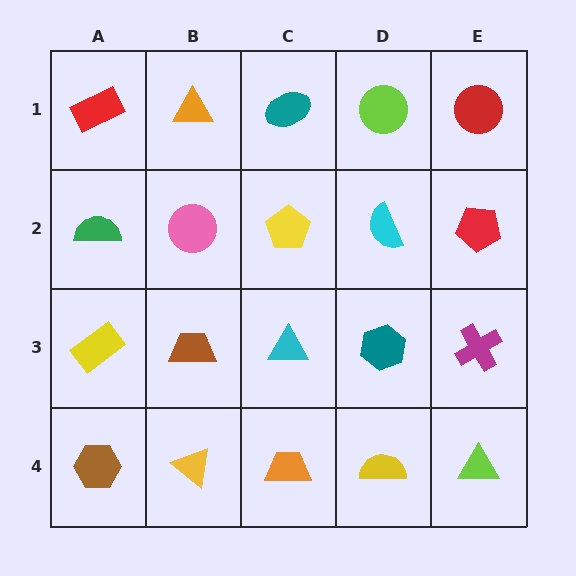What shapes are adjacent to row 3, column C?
A yellow pentagon (row 2, column C), an orange trapezoid (row 4, column C), a brown trapezoid (row 3, column B), a teal hexagon (row 3, column D).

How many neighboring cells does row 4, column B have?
3.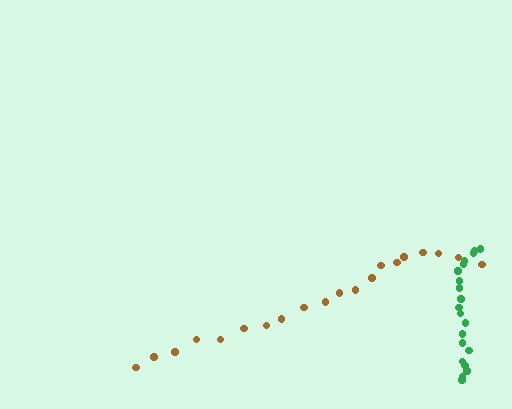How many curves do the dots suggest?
There are 2 distinct paths.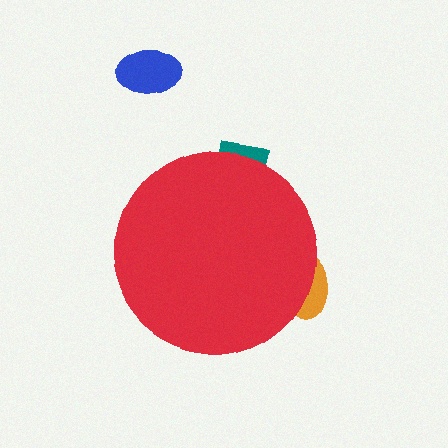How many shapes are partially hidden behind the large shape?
2 shapes are partially hidden.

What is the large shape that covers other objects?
A red circle.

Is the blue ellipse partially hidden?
No, the blue ellipse is fully visible.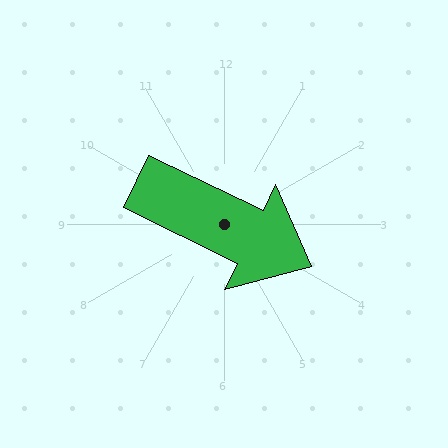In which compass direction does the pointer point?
Southeast.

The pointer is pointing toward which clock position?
Roughly 4 o'clock.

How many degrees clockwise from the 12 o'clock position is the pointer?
Approximately 116 degrees.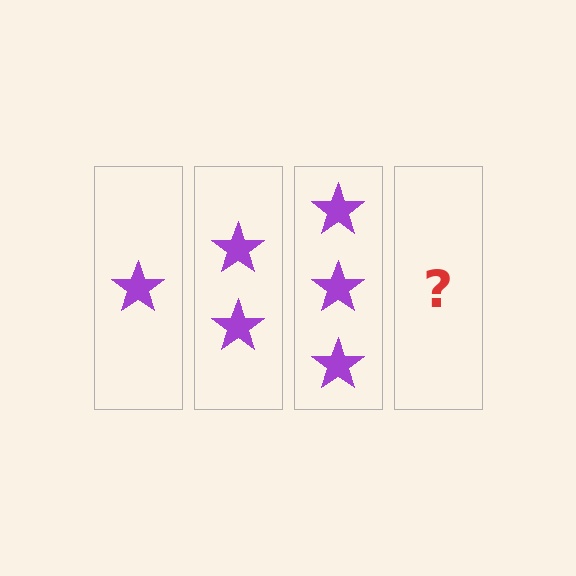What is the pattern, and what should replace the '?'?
The pattern is that each step adds one more star. The '?' should be 4 stars.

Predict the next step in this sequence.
The next step is 4 stars.